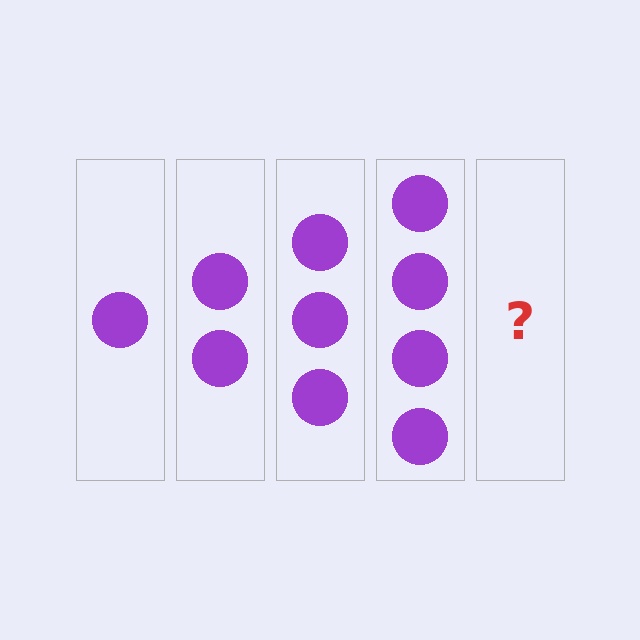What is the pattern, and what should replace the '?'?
The pattern is that each step adds one more circle. The '?' should be 5 circles.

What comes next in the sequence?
The next element should be 5 circles.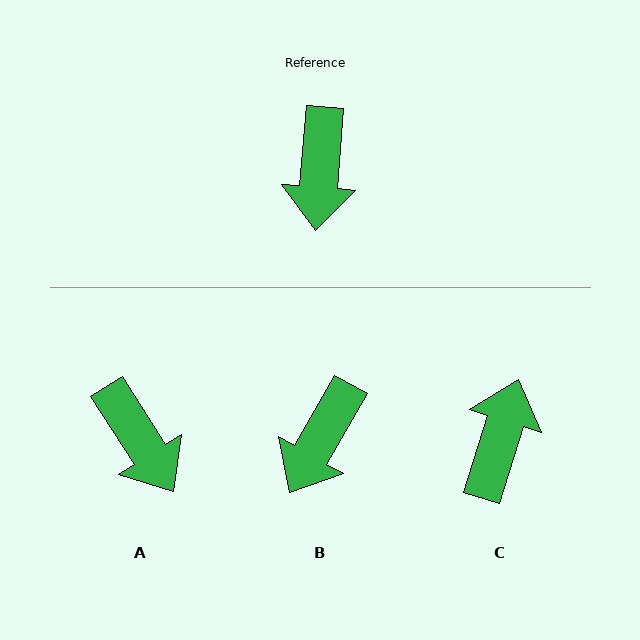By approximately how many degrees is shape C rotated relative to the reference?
Approximately 167 degrees counter-clockwise.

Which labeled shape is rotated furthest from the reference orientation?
C, about 167 degrees away.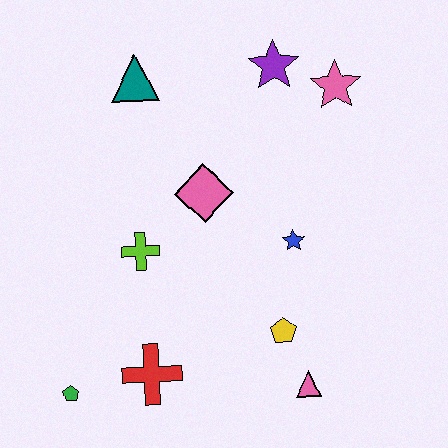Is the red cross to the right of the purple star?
No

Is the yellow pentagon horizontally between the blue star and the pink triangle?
No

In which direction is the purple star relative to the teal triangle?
The purple star is to the right of the teal triangle.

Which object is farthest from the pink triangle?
The teal triangle is farthest from the pink triangle.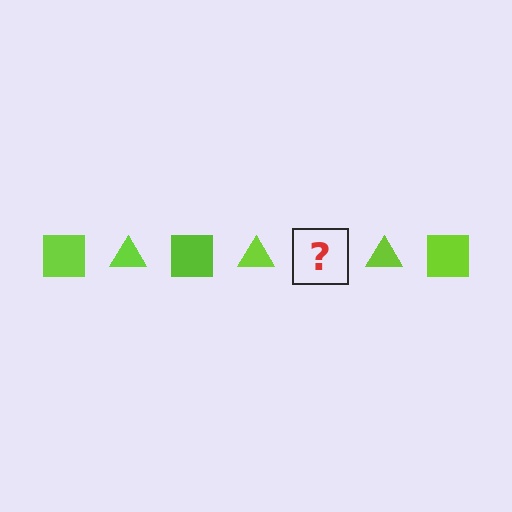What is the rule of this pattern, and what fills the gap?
The rule is that the pattern cycles through square, triangle shapes in lime. The gap should be filled with a lime square.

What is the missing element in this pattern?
The missing element is a lime square.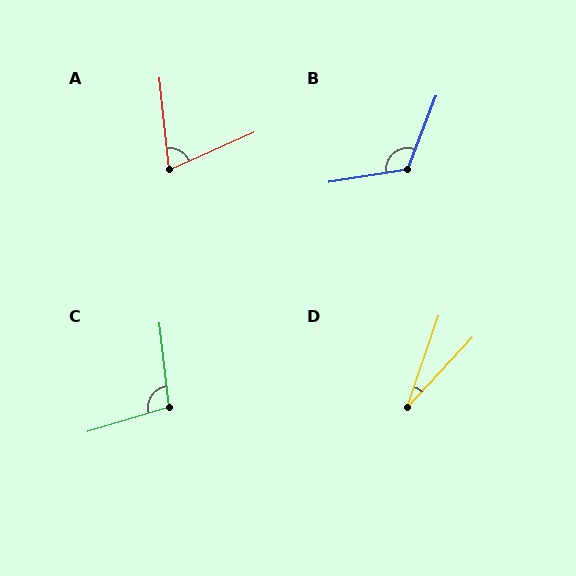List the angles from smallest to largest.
D (24°), A (72°), C (100°), B (120°).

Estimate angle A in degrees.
Approximately 72 degrees.